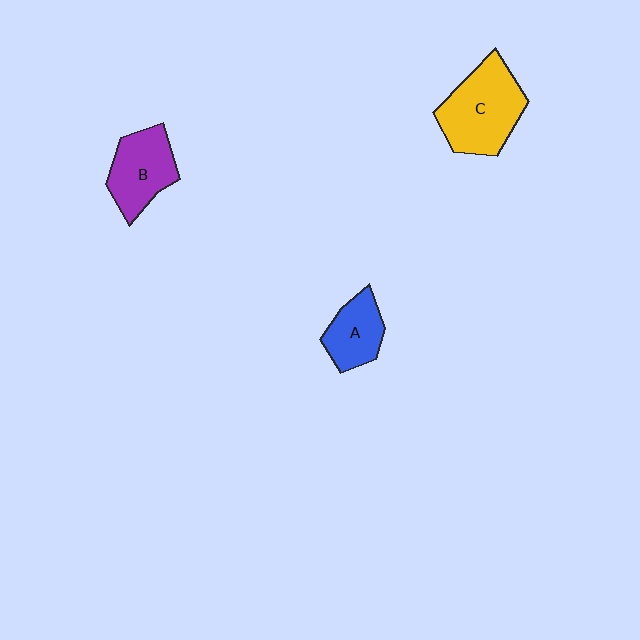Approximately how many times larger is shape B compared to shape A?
Approximately 1.3 times.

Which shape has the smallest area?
Shape A (blue).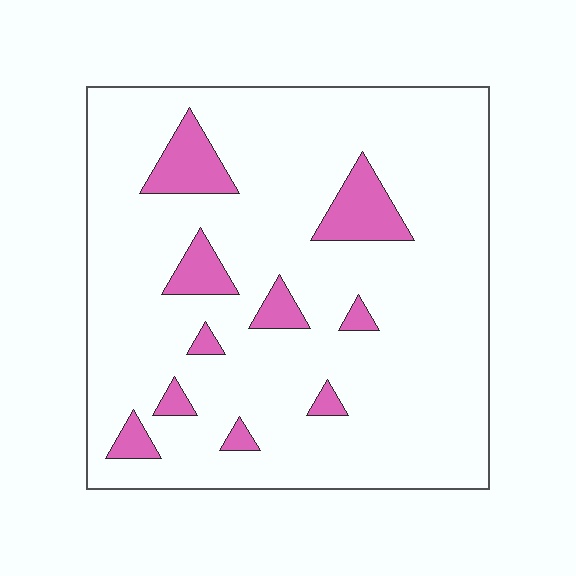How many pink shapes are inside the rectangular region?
10.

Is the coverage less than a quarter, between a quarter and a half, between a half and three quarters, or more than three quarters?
Less than a quarter.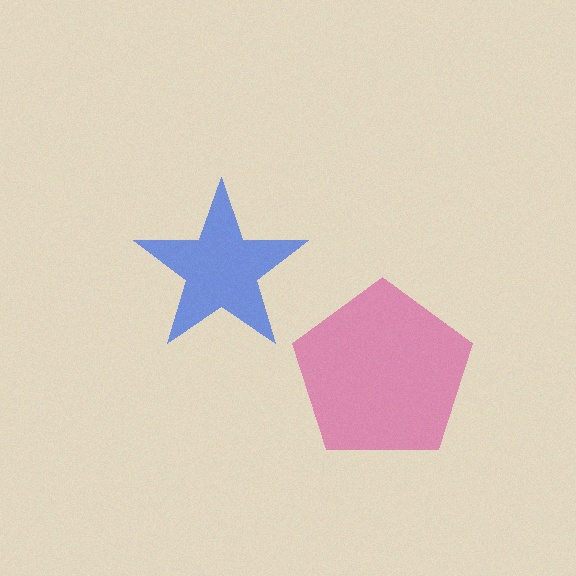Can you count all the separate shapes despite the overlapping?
Yes, there are 2 separate shapes.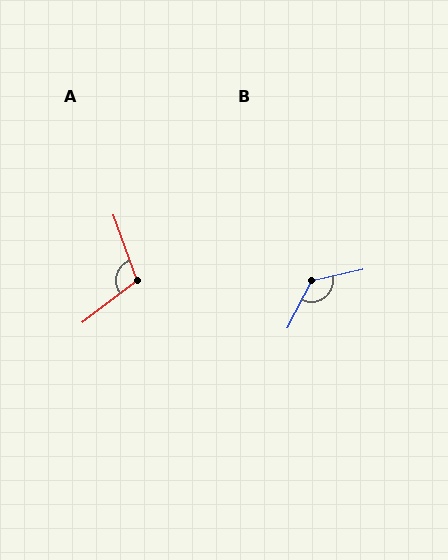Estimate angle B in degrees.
Approximately 130 degrees.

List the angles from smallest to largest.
A (107°), B (130°).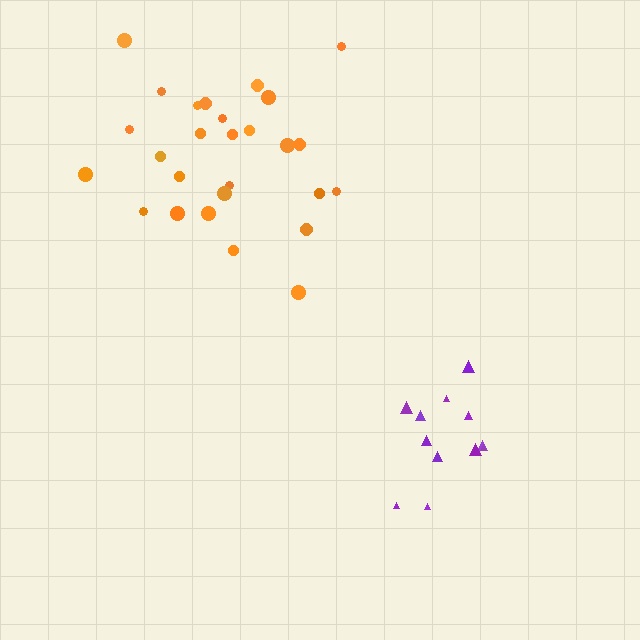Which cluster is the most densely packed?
Orange.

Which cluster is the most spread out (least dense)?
Purple.